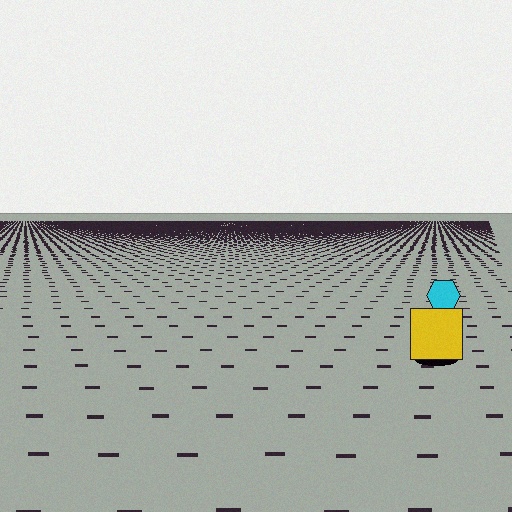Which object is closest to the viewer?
The yellow square is closest. The texture marks near it are larger and more spread out.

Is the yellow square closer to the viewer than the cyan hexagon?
Yes. The yellow square is closer — you can tell from the texture gradient: the ground texture is coarser near it.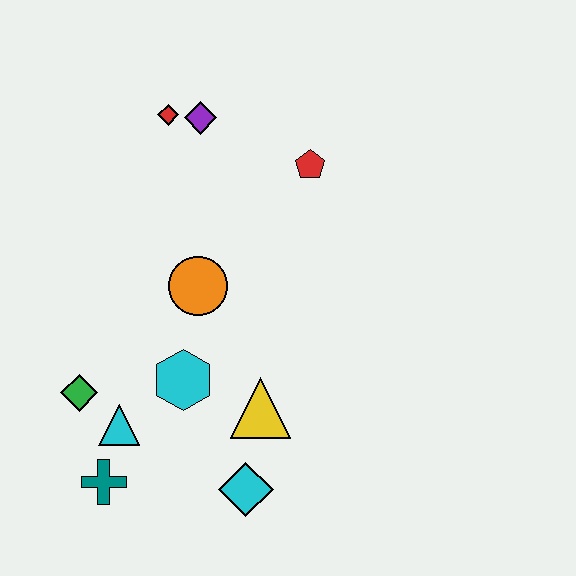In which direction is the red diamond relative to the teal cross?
The red diamond is above the teal cross.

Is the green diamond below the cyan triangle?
No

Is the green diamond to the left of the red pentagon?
Yes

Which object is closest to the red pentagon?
The purple diamond is closest to the red pentagon.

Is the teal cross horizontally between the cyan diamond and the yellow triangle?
No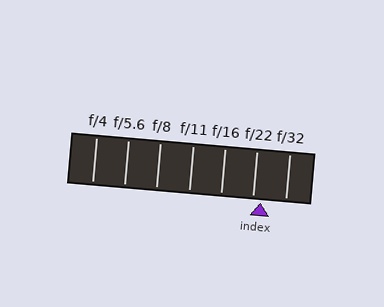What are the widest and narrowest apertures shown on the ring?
The widest aperture shown is f/4 and the narrowest is f/32.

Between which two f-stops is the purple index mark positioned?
The index mark is between f/22 and f/32.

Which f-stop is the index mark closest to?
The index mark is closest to f/22.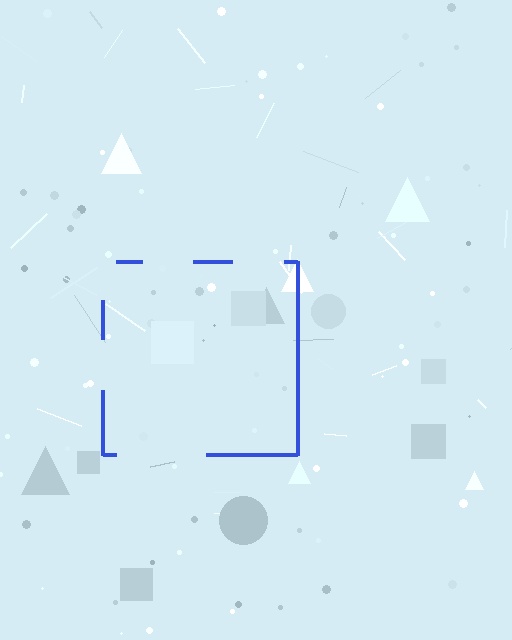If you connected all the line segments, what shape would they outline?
They would outline a square.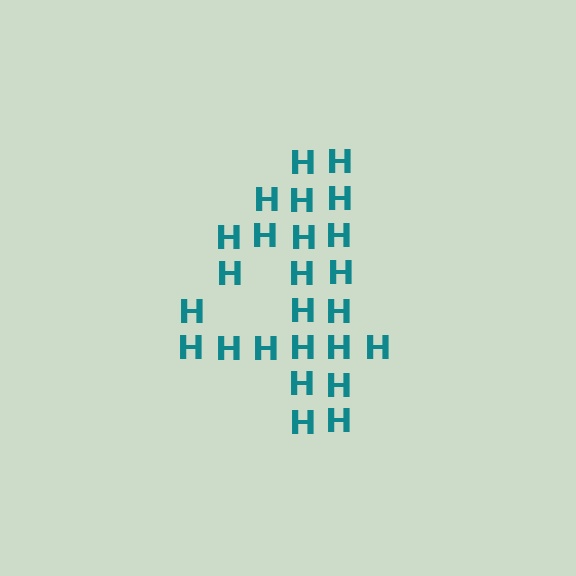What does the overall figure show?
The overall figure shows the digit 4.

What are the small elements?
The small elements are letter H's.